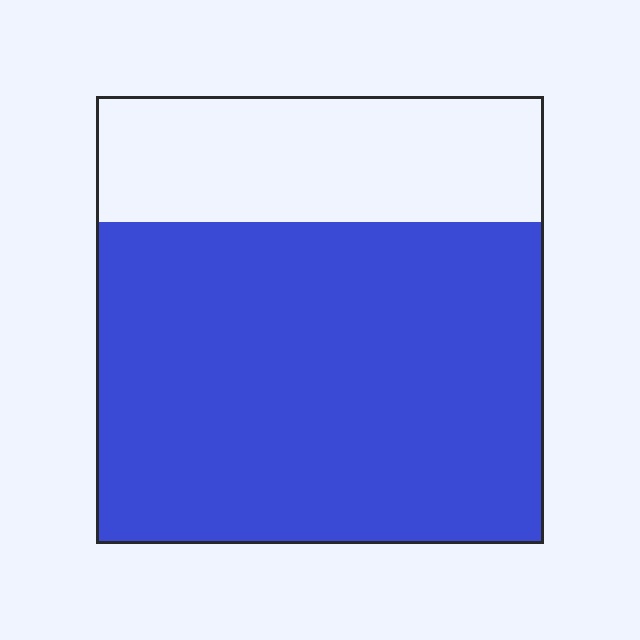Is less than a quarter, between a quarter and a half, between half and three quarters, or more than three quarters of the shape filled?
Between half and three quarters.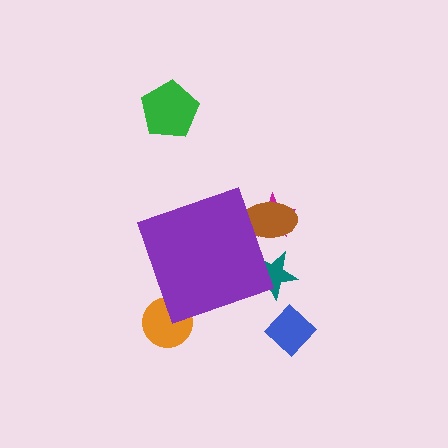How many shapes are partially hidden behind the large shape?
4 shapes are partially hidden.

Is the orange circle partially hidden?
Yes, the orange circle is partially hidden behind the purple diamond.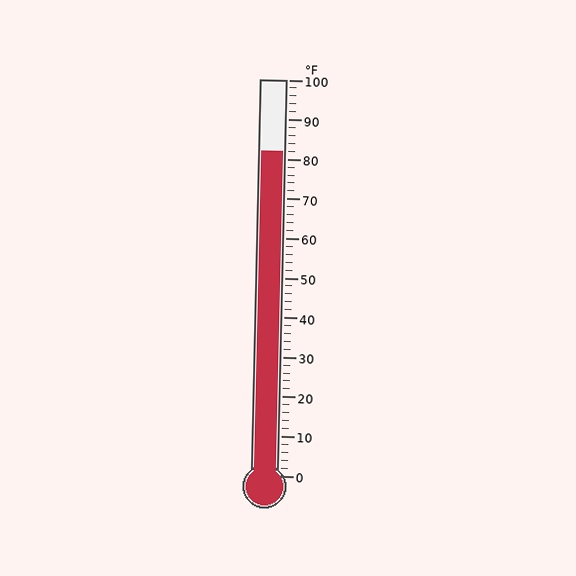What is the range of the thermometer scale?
The thermometer scale ranges from 0°F to 100°F.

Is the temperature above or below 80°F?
The temperature is above 80°F.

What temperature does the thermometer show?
The thermometer shows approximately 82°F.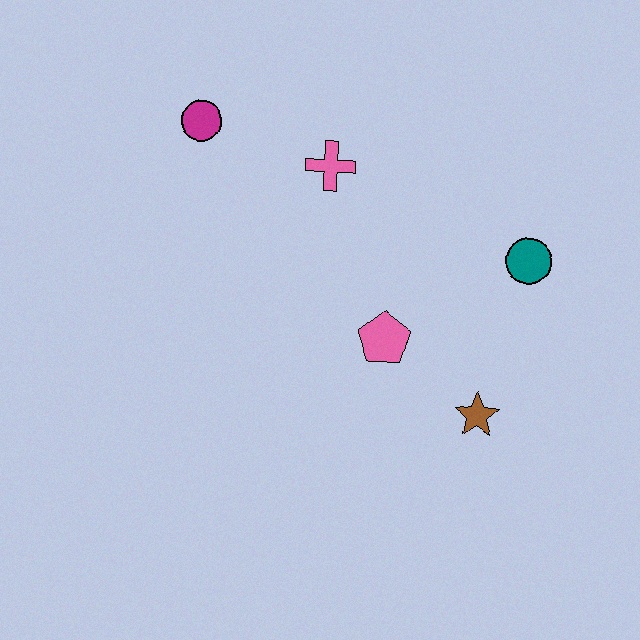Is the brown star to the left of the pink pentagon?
No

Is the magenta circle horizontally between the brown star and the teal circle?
No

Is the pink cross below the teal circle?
No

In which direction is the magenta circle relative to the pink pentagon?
The magenta circle is above the pink pentagon.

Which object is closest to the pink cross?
The magenta circle is closest to the pink cross.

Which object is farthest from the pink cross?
The brown star is farthest from the pink cross.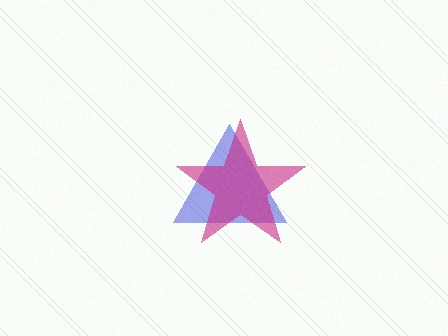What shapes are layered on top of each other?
The layered shapes are: a blue triangle, a magenta star.